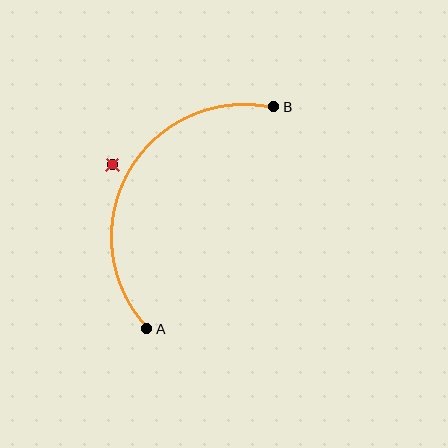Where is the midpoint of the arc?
The arc midpoint is the point on the curve farthest from the straight line joining A and B. It sits to the left of that line.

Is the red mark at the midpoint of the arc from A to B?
No — the red mark does not lie on the arc at all. It sits slightly outside the curve.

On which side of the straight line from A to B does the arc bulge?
The arc bulges to the left of the straight line connecting A and B.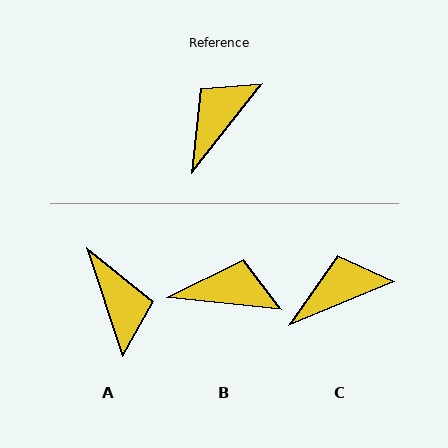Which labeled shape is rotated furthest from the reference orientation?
A, about 124 degrees away.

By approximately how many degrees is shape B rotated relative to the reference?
Approximately 58 degrees clockwise.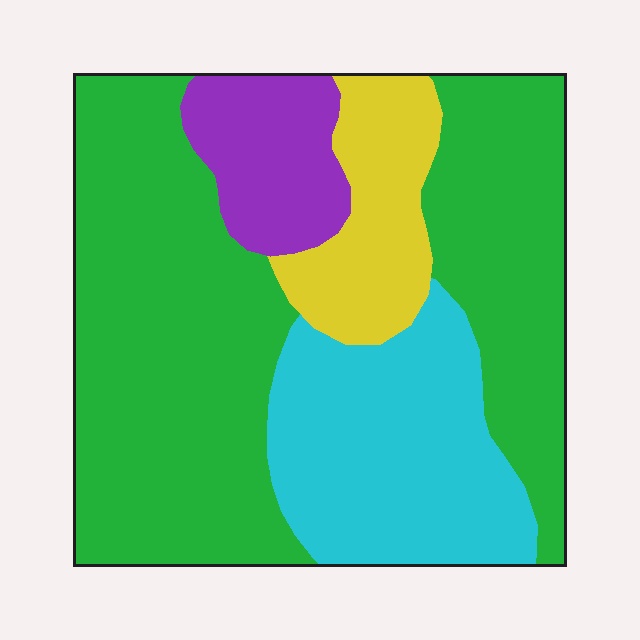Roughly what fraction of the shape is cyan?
Cyan takes up less than a quarter of the shape.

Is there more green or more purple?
Green.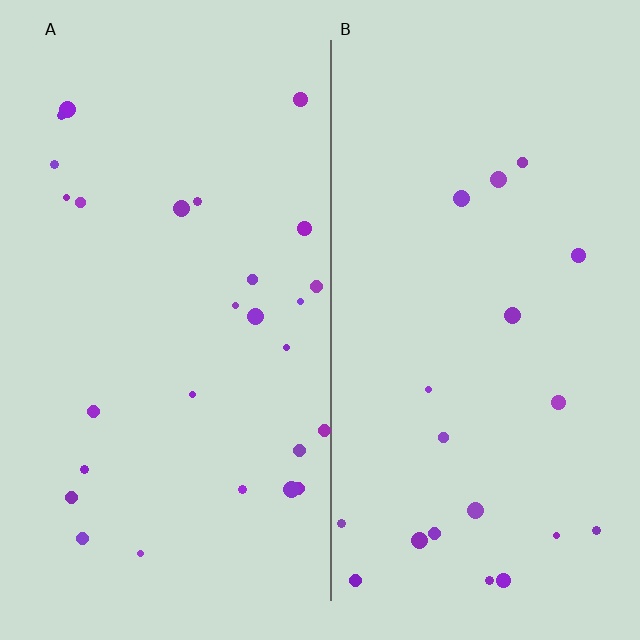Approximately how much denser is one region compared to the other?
Approximately 1.4× — region A over region B.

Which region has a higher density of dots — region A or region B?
A (the left).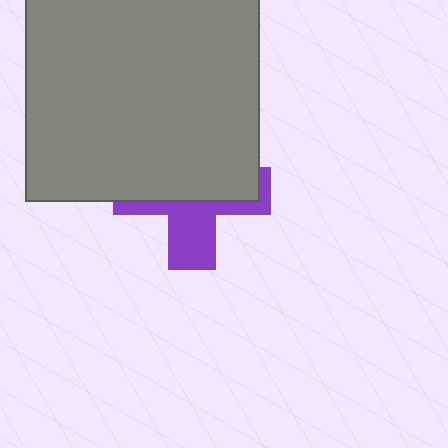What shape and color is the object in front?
The object in front is a gray rectangle.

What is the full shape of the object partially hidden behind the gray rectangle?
The partially hidden object is a purple cross.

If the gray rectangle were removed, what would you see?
You would see the complete purple cross.